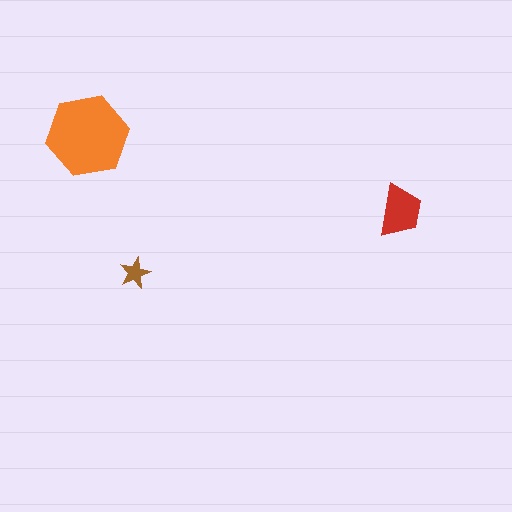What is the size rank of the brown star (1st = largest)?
3rd.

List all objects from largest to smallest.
The orange hexagon, the red trapezoid, the brown star.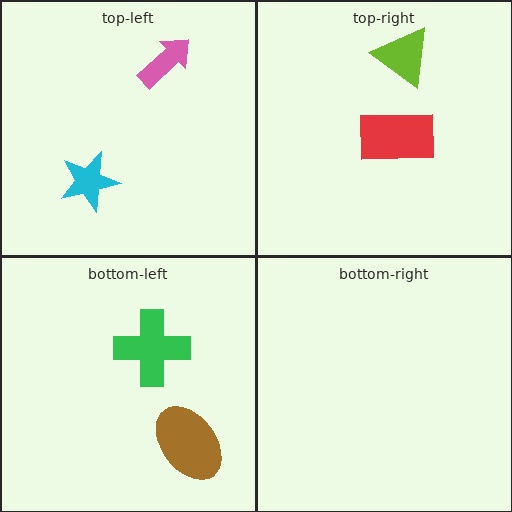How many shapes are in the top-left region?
2.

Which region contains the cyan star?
The top-left region.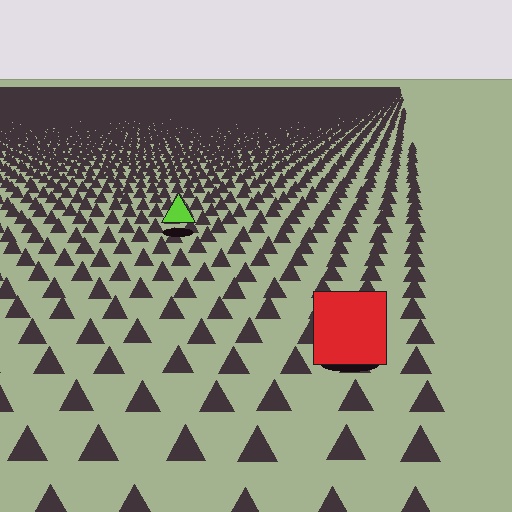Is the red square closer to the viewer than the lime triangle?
Yes. The red square is closer — you can tell from the texture gradient: the ground texture is coarser near it.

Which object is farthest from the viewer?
The lime triangle is farthest from the viewer. It appears smaller and the ground texture around it is denser.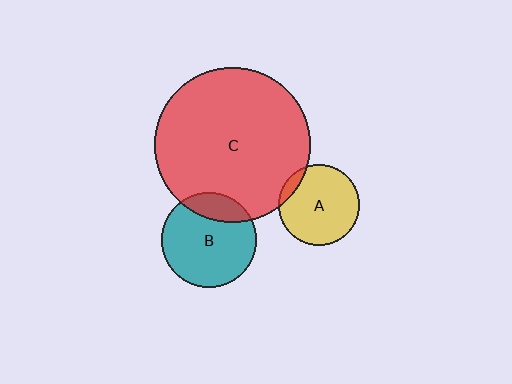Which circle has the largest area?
Circle C (red).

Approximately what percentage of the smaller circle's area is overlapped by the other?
Approximately 20%.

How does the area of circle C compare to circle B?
Approximately 2.7 times.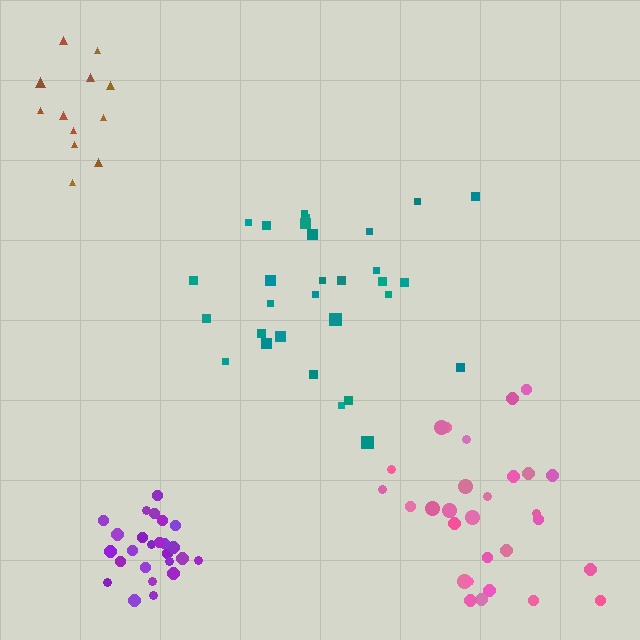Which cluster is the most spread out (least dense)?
Brown.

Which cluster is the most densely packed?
Purple.